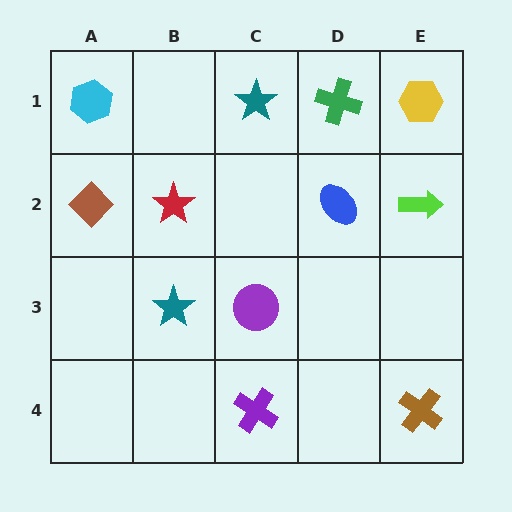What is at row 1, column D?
A green cross.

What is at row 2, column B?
A red star.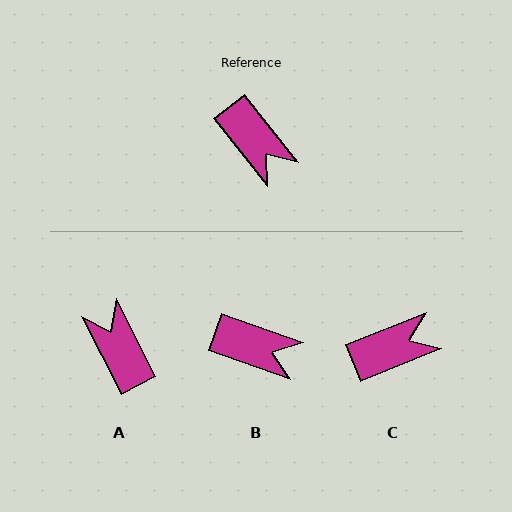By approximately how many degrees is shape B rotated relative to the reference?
Approximately 32 degrees counter-clockwise.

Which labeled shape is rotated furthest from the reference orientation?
A, about 168 degrees away.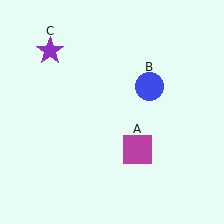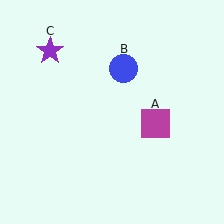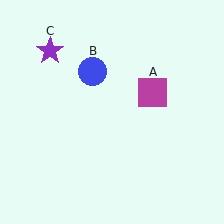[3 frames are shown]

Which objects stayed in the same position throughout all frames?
Purple star (object C) remained stationary.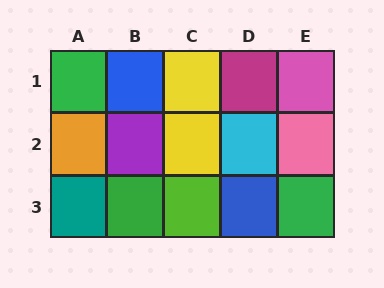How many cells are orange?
1 cell is orange.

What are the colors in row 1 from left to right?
Green, blue, yellow, magenta, pink.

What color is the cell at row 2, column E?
Pink.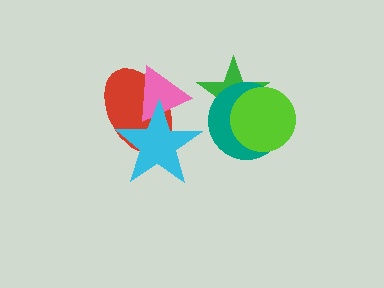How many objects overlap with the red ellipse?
2 objects overlap with the red ellipse.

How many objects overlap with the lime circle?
2 objects overlap with the lime circle.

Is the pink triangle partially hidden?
Yes, it is partially covered by another shape.